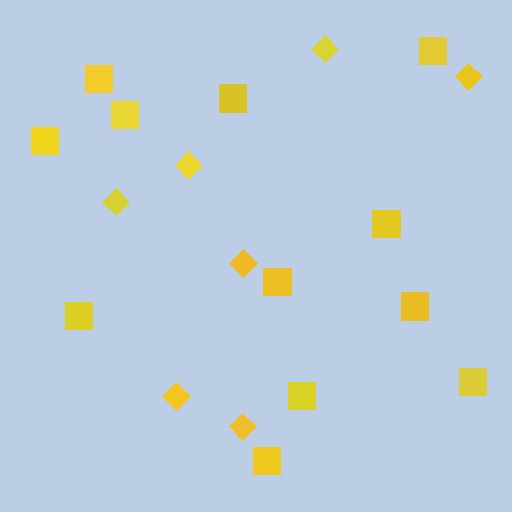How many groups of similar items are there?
There are 2 groups: one group of diamonds (7) and one group of squares (12).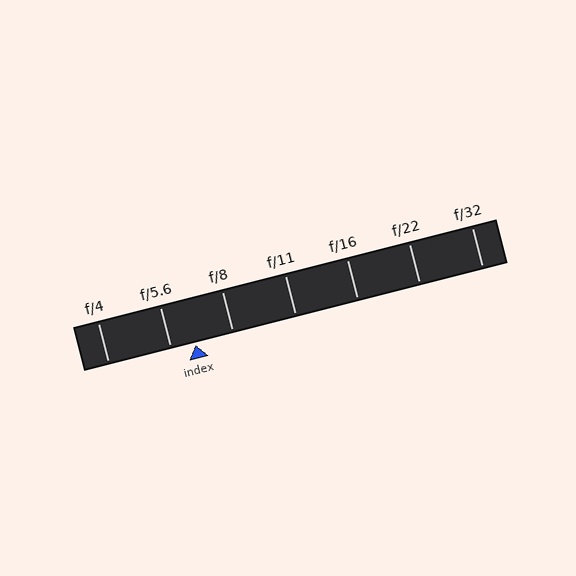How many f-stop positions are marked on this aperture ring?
There are 7 f-stop positions marked.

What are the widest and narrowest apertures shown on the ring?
The widest aperture shown is f/4 and the narrowest is f/32.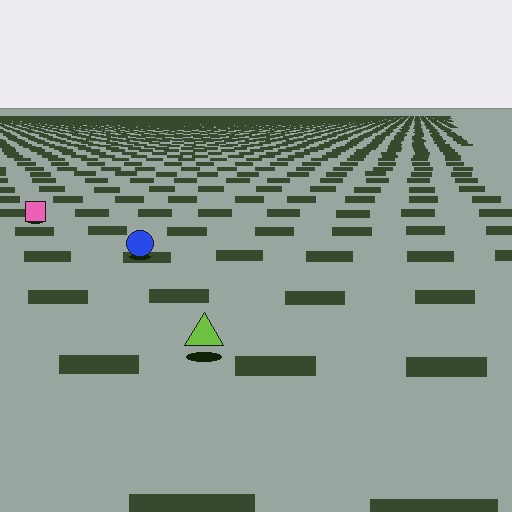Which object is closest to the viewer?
The lime triangle is closest. The texture marks near it are larger and more spread out.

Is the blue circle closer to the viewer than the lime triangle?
No. The lime triangle is closer — you can tell from the texture gradient: the ground texture is coarser near it.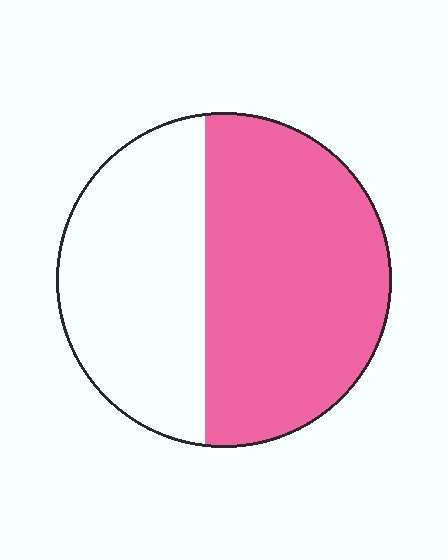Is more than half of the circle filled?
Yes.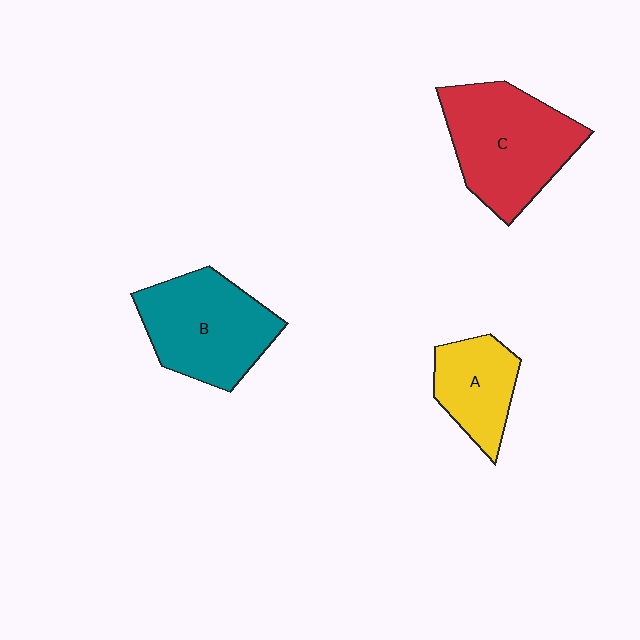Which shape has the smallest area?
Shape A (yellow).